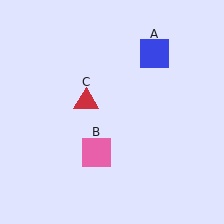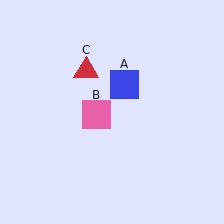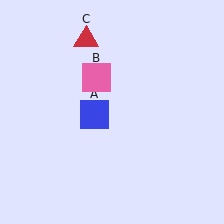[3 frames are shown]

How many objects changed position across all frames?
3 objects changed position: blue square (object A), pink square (object B), red triangle (object C).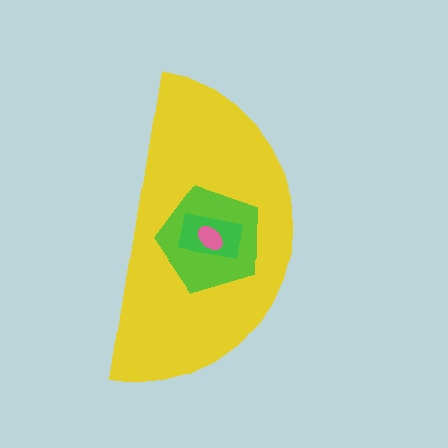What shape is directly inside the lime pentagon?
The green rectangle.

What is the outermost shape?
The yellow semicircle.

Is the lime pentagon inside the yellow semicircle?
Yes.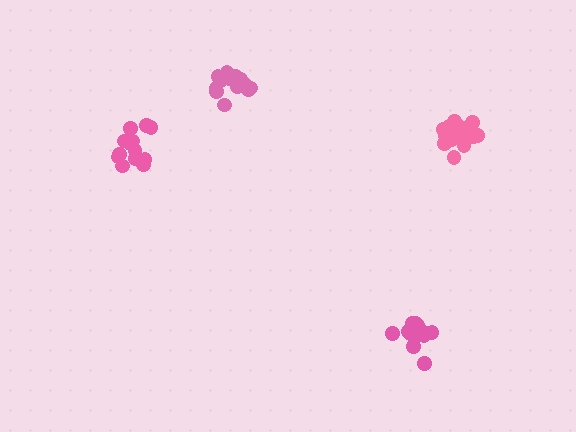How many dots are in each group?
Group 1: 18 dots, Group 2: 17 dots, Group 3: 15 dots, Group 4: 15 dots (65 total).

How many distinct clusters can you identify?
There are 4 distinct clusters.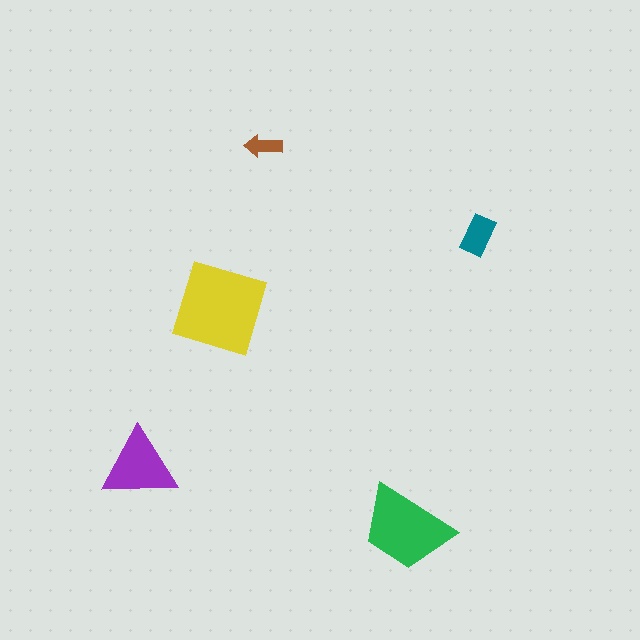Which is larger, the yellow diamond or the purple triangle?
The yellow diamond.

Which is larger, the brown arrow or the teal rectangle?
The teal rectangle.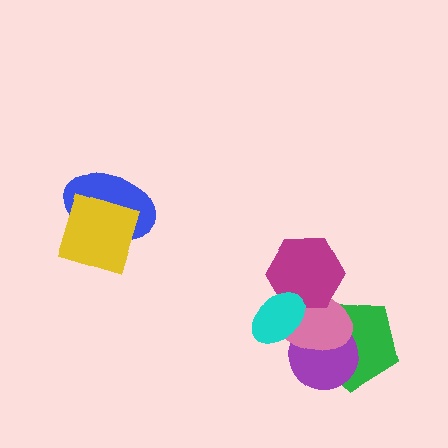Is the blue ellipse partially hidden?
Yes, it is partially covered by another shape.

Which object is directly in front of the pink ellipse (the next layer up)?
The magenta hexagon is directly in front of the pink ellipse.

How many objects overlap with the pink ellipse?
4 objects overlap with the pink ellipse.